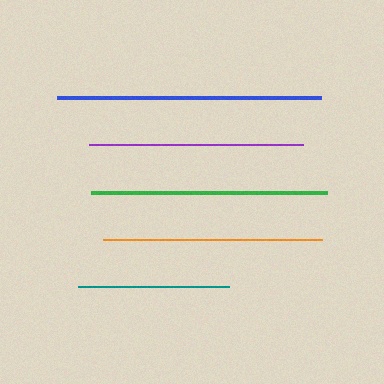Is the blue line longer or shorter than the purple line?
The blue line is longer than the purple line.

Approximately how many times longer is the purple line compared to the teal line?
The purple line is approximately 1.4 times the length of the teal line.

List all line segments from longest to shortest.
From longest to shortest: blue, green, orange, purple, teal.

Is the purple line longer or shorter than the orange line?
The orange line is longer than the purple line.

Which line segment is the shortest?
The teal line is the shortest at approximately 151 pixels.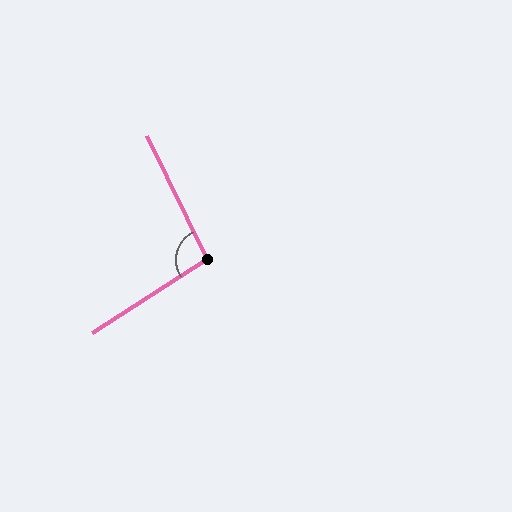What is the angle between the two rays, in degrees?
Approximately 97 degrees.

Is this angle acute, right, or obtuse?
It is obtuse.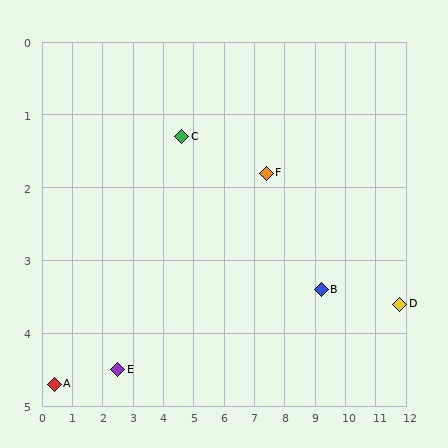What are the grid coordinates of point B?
Point B is at approximately (9.2, 3.4).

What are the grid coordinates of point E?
Point E is at approximately (2.5, 4.5).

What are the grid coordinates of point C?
Point C is at approximately (4.6, 1.3).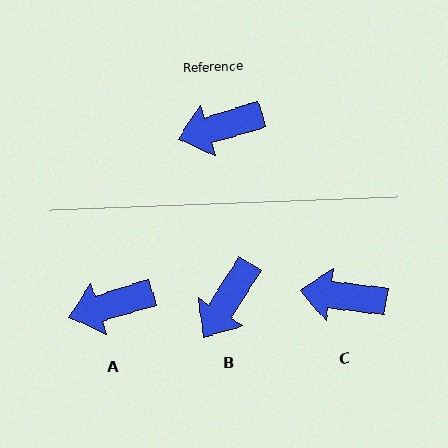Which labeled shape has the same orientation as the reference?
A.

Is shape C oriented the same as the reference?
No, it is off by about 24 degrees.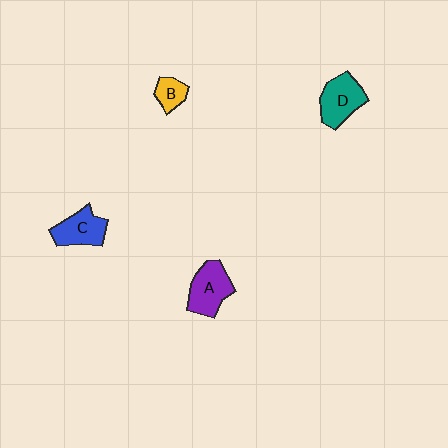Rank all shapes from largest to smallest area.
From largest to smallest: A (purple), D (teal), C (blue), B (yellow).